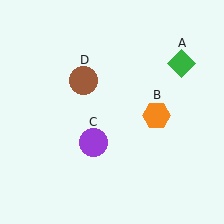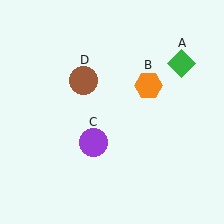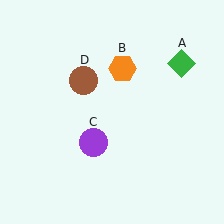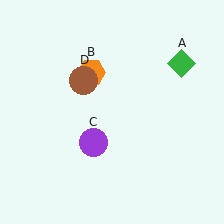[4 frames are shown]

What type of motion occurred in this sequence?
The orange hexagon (object B) rotated counterclockwise around the center of the scene.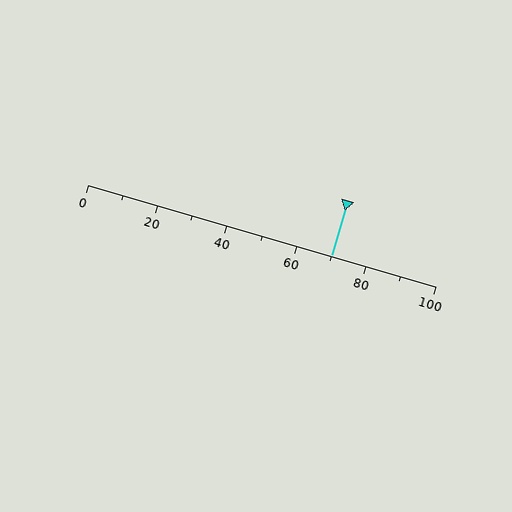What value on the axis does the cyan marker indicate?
The marker indicates approximately 70.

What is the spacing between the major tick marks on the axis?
The major ticks are spaced 20 apart.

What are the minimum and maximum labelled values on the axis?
The axis runs from 0 to 100.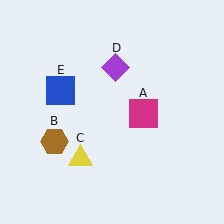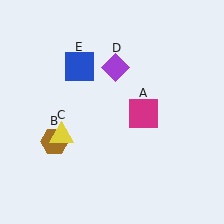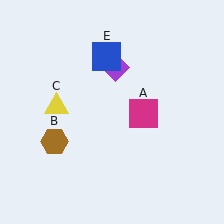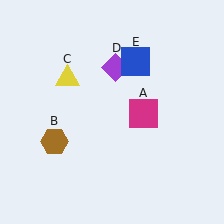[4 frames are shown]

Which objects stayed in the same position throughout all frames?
Magenta square (object A) and brown hexagon (object B) and purple diamond (object D) remained stationary.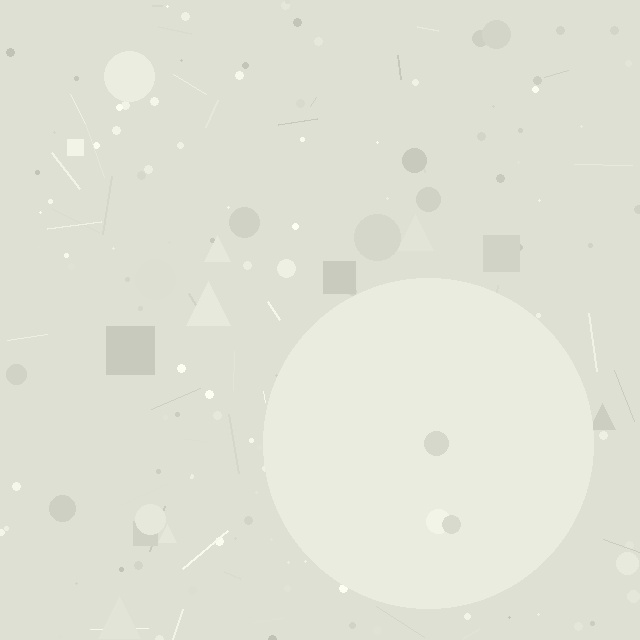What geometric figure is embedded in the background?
A circle is embedded in the background.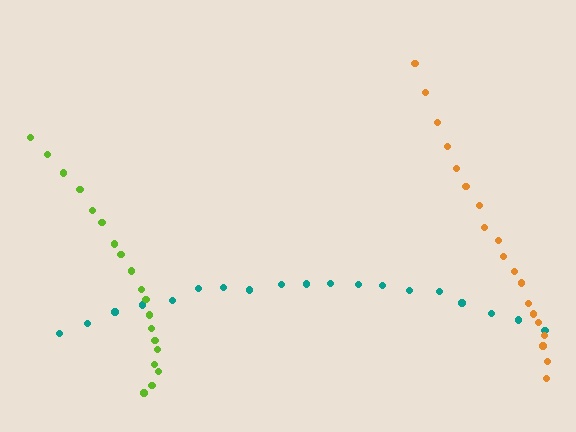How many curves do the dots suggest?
There are 3 distinct paths.